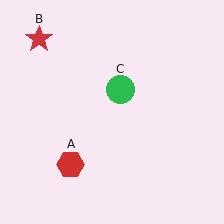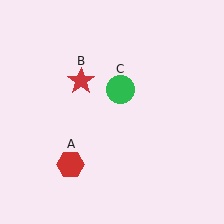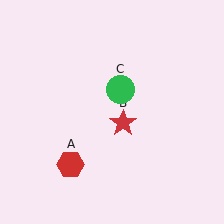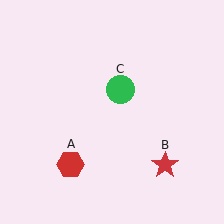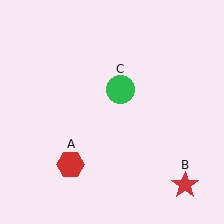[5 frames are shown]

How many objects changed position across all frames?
1 object changed position: red star (object B).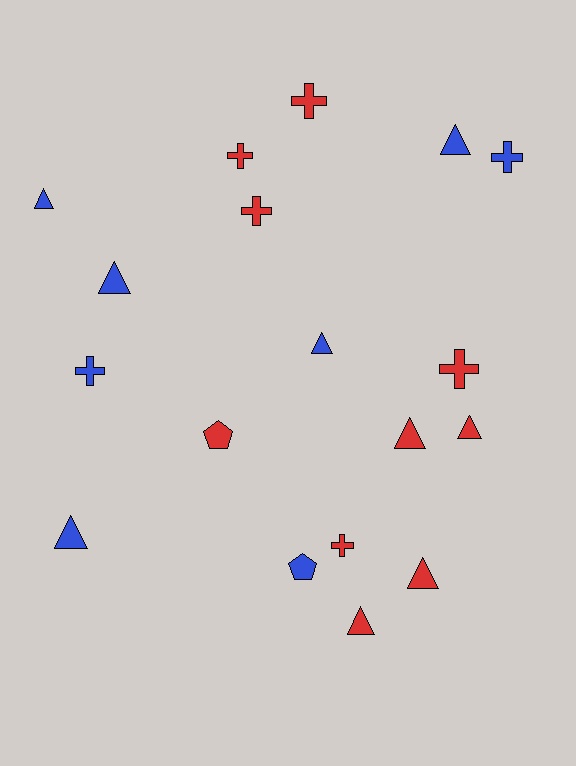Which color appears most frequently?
Red, with 10 objects.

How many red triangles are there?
There are 4 red triangles.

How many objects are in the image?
There are 18 objects.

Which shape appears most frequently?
Triangle, with 9 objects.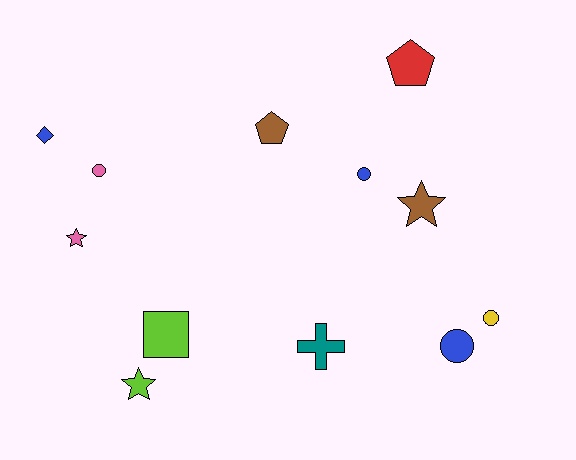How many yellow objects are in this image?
There is 1 yellow object.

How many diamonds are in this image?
There is 1 diamond.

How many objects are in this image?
There are 12 objects.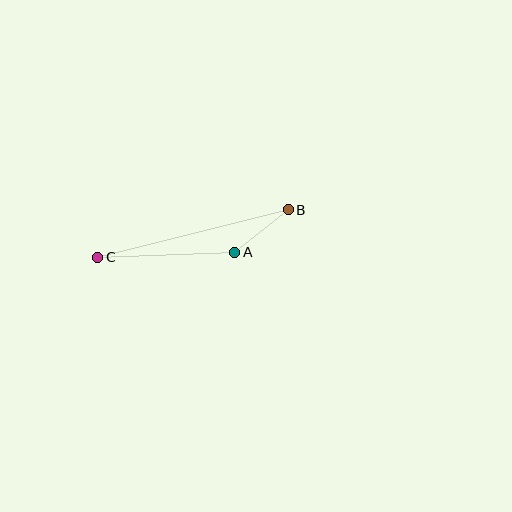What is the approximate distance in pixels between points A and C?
The distance between A and C is approximately 137 pixels.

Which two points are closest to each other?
Points A and B are closest to each other.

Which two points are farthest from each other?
Points B and C are farthest from each other.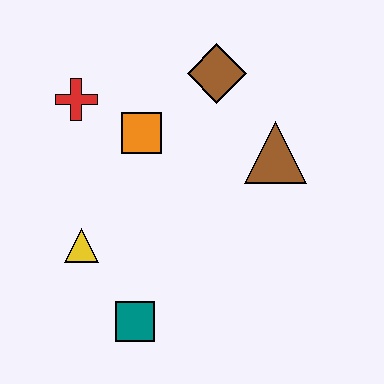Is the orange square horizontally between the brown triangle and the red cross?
Yes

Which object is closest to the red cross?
The orange square is closest to the red cross.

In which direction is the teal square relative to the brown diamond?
The teal square is below the brown diamond.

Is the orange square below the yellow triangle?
No